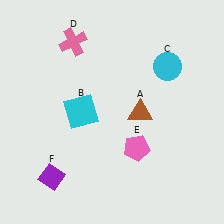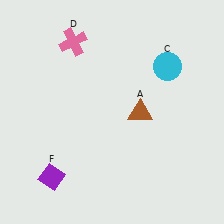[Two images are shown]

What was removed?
The pink pentagon (E), the cyan square (B) were removed in Image 2.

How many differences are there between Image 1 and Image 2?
There are 2 differences between the two images.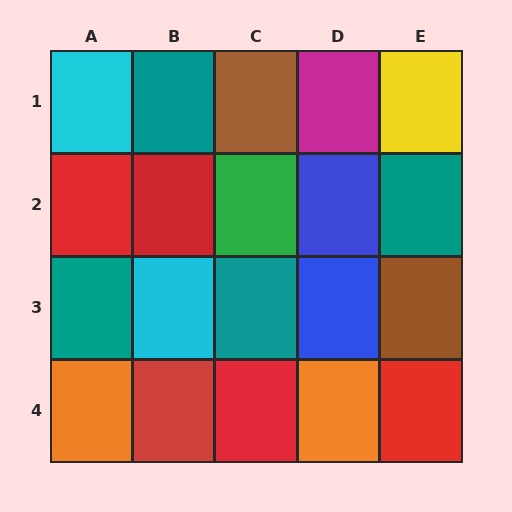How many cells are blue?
2 cells are blue.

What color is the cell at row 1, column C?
Brown.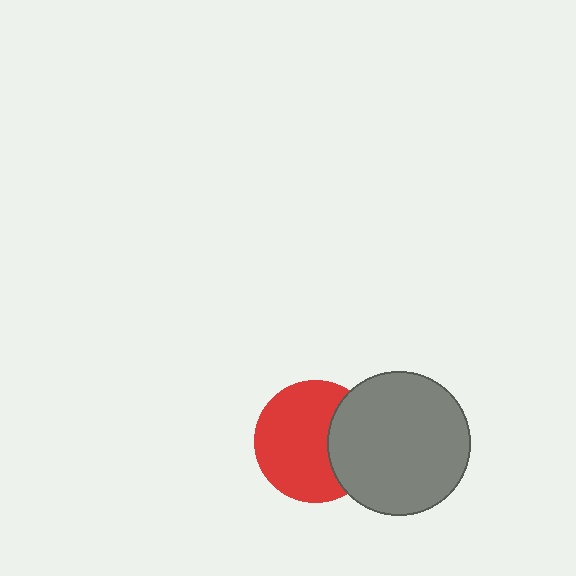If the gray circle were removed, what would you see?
You would see the complete red circle.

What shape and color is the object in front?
The object in front is a gray circle.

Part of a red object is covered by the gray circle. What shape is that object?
It is a circle.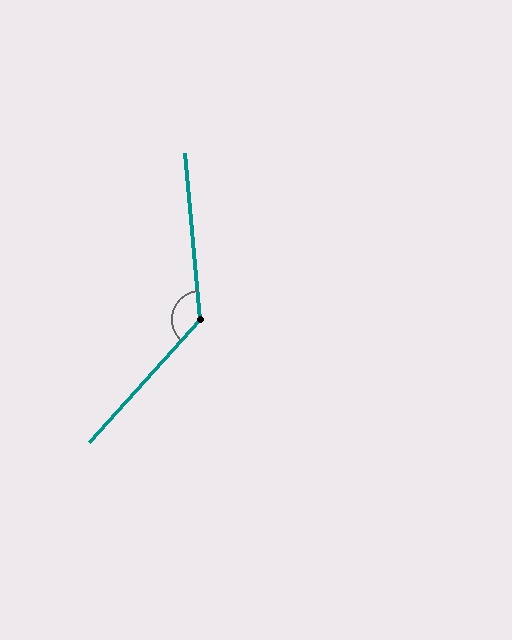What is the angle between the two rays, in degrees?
Approximately 133 degrees.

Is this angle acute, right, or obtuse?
It is obtuse.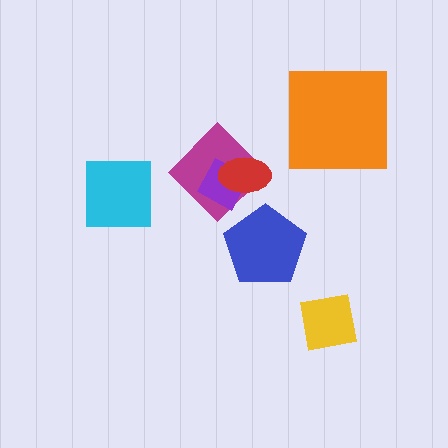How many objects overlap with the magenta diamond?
2 objects overlap with the magenta diamond.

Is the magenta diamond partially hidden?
Yes, it is partially covered by another shape.